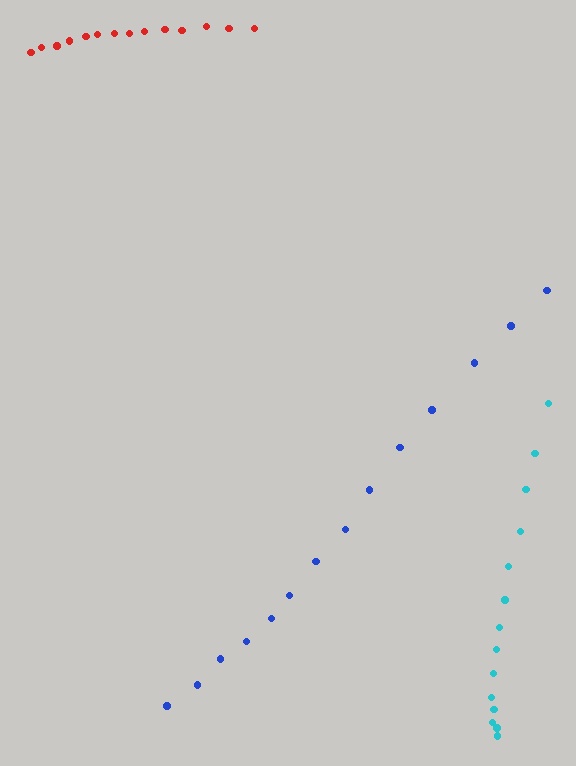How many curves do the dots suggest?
There are 3 distinct paths.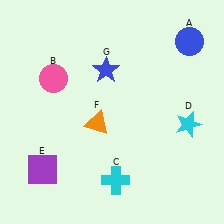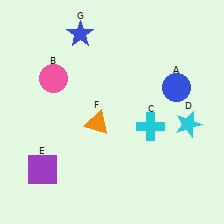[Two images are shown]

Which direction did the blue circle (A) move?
The blue circle (A) moved down.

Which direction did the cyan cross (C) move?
The cyan cross (C) moved up.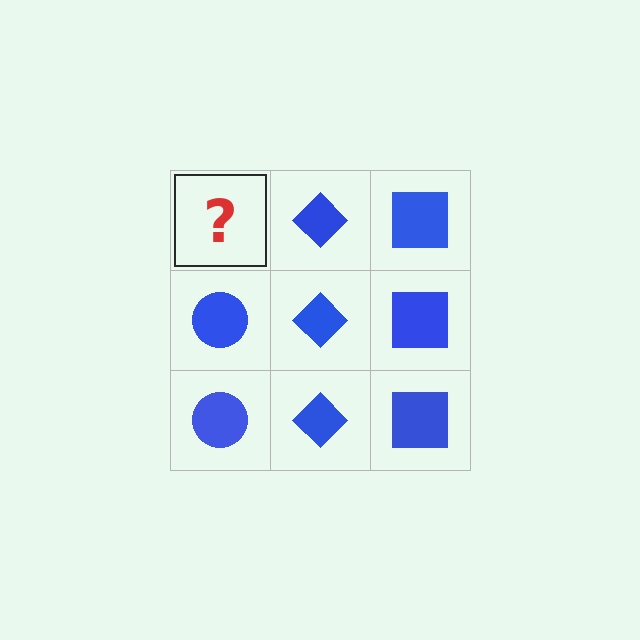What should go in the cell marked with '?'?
The missing cell should contain a blue circle.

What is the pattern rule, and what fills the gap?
The rule is that each column has a consistent shape. The gap should be filled with a blue circle.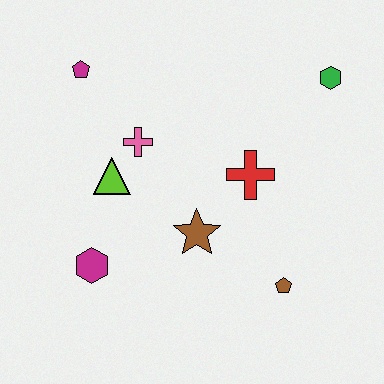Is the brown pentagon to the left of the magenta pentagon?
No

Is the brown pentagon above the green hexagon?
No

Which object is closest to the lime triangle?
The pink cross is closest to the lime triangle.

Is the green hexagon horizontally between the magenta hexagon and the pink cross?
No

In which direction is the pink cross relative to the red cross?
The pink cross is to the left of the red cross.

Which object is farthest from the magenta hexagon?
The green hexagon is farthest from the magenta hexagon.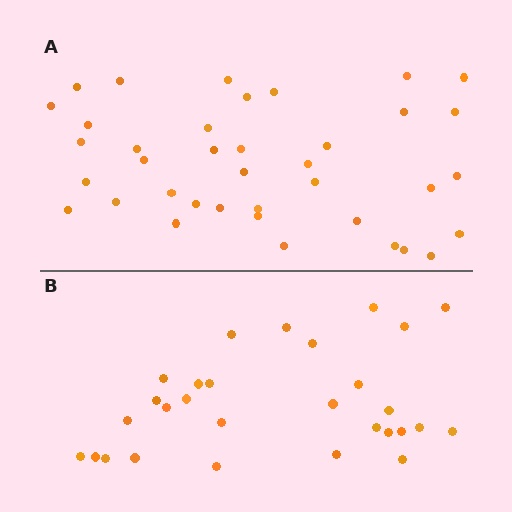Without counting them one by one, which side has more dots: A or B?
Region A (the top region) has more dots.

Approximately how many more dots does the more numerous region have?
Region A has roughly 8 or so more dots than region B.